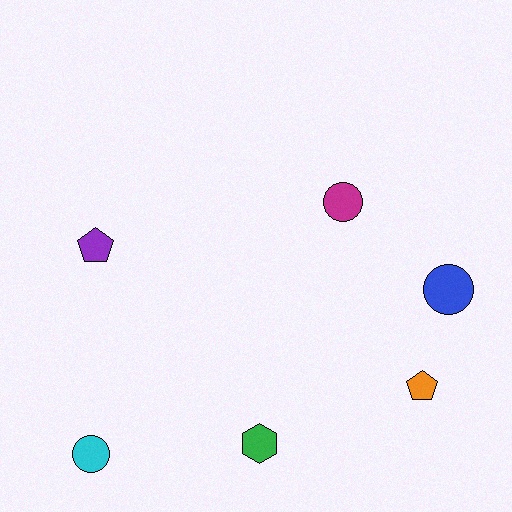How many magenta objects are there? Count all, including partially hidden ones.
There is 1 magenta object.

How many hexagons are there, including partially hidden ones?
There is 1 hexagon.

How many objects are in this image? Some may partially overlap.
There are 6 objects.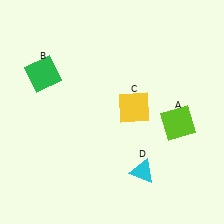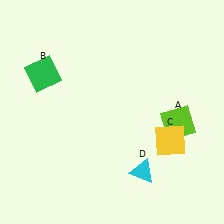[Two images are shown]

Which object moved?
The yellow square (C) moved right.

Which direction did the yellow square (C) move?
The yellow square (C) moved right.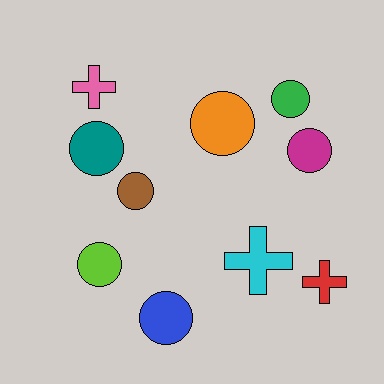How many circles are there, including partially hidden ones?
There are 7 circles.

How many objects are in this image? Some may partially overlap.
There are 10 objects.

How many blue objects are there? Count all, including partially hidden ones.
There is 1 blue object.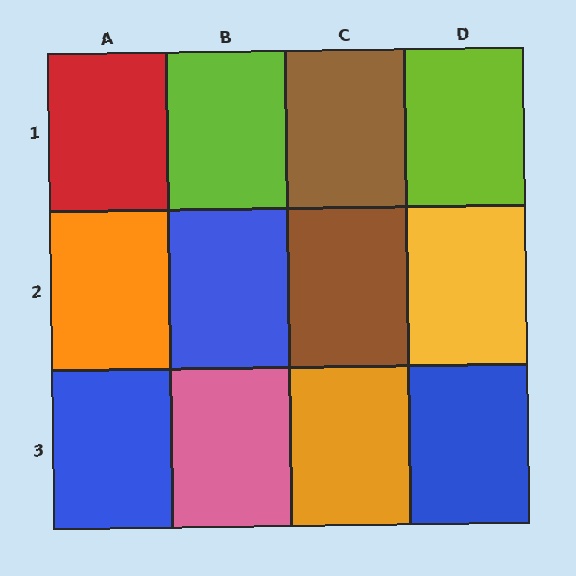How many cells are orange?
2 cells are orange.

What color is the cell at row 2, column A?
Orange.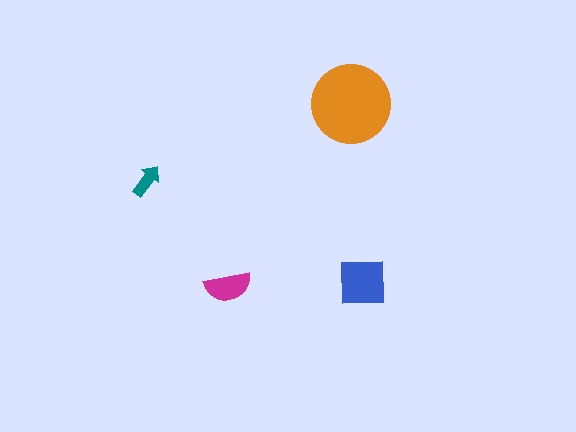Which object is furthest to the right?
The blue square is rightmost.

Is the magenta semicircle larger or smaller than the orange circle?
Smaller.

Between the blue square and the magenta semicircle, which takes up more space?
The blue square.